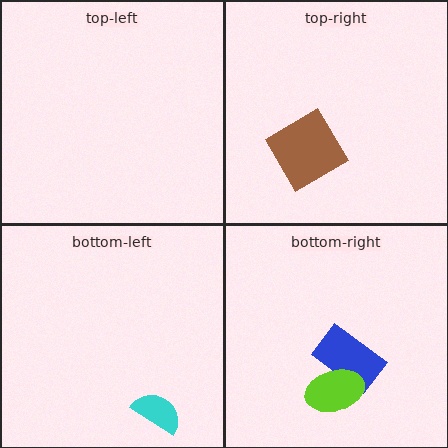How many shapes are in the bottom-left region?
1.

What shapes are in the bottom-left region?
The cyan semicircle.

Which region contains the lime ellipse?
The bottom-right region.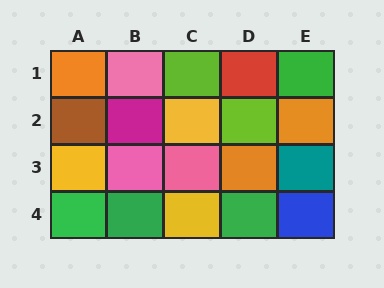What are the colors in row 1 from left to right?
Orange, pink, lime, red, green.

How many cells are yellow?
3 cells are yellow.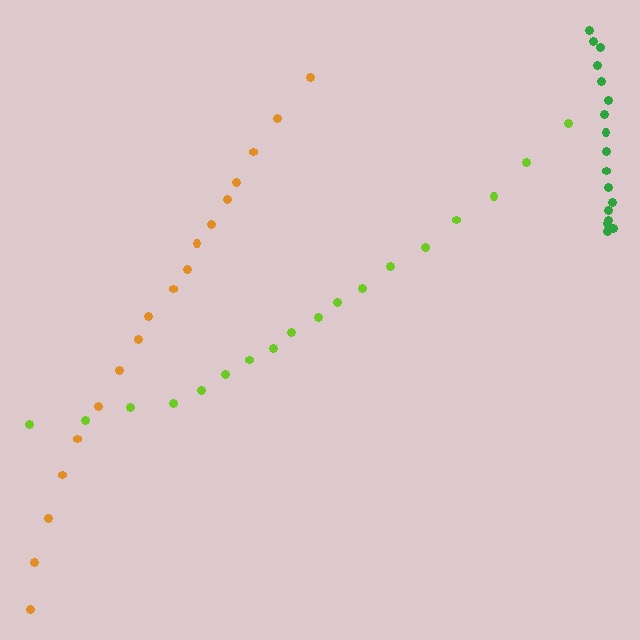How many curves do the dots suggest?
There are 3 distinct paths.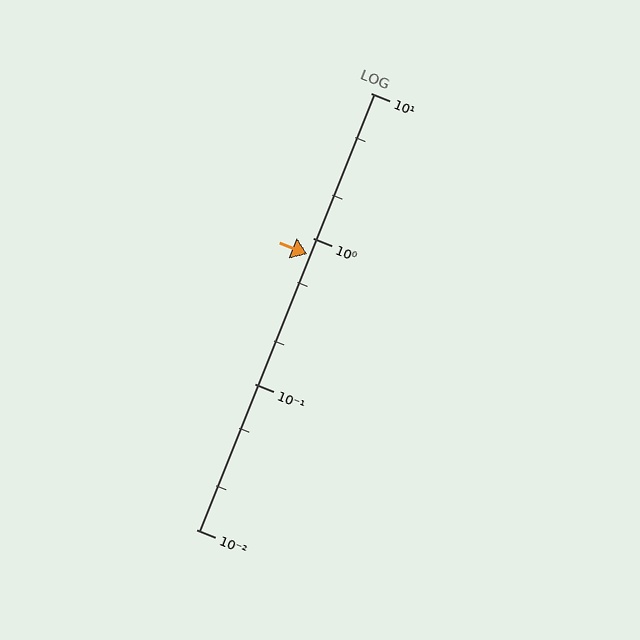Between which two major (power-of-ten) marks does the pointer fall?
The pointer is between 0.1 and 1.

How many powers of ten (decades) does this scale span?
The scale spans 3 decades, from 0.01 to 10.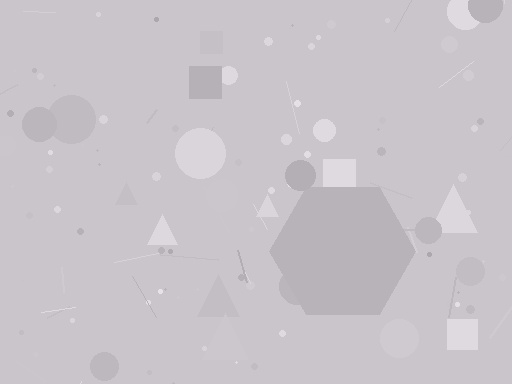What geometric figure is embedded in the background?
A hexagon is embedded in the background.